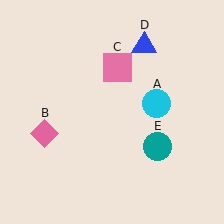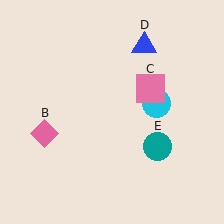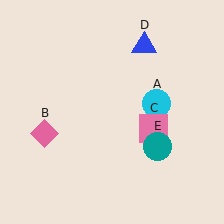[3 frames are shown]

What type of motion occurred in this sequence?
The pink square (object C) rotated clockwise around the center of the scene.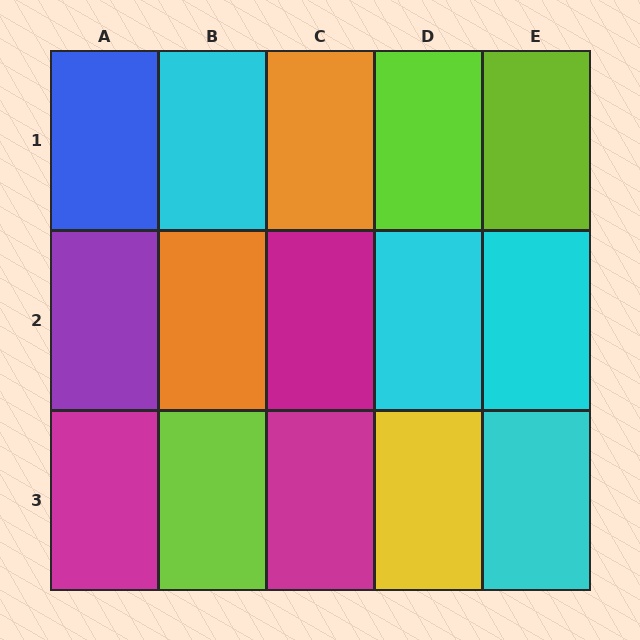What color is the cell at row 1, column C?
Orange.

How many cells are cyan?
4 cells are cyan.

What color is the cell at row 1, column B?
Cyan.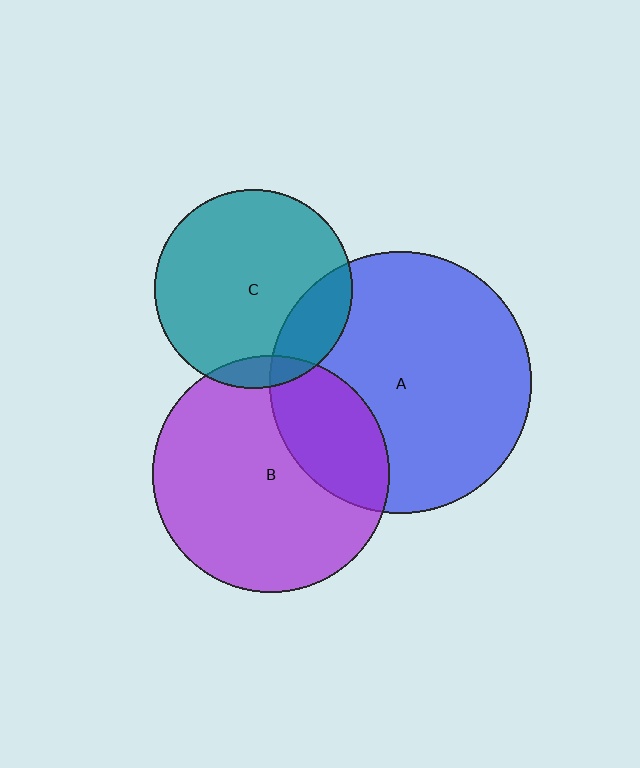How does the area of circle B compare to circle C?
Approximately 1.4 times.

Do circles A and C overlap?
Yes.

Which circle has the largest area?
Circle A (blue).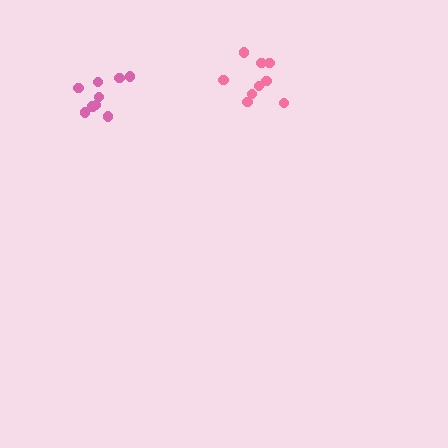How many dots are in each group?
Group 1: 9 dots, Group 2: 9 dots (18 total).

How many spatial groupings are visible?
There are 2 spatial groupings.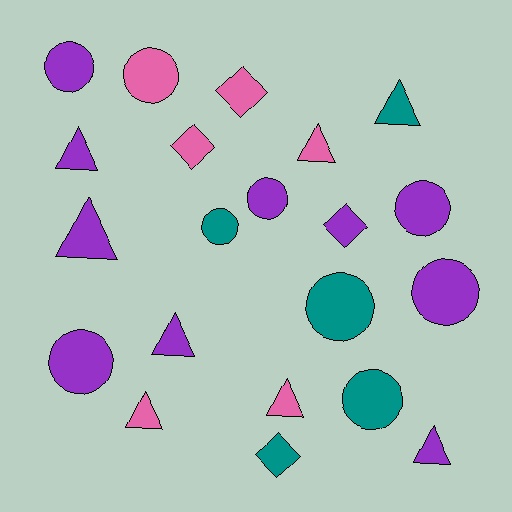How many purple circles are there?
There are 5 purple circles.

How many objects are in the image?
There are 21 objects.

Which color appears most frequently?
Purple, with 10 objects.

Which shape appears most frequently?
Circle, with 9 objects.